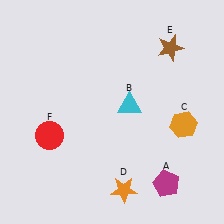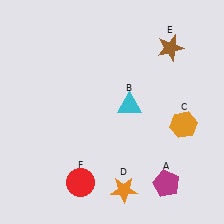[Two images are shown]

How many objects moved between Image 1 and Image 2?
1 object moved between the two images.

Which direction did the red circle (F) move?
The red circle (F) moved down.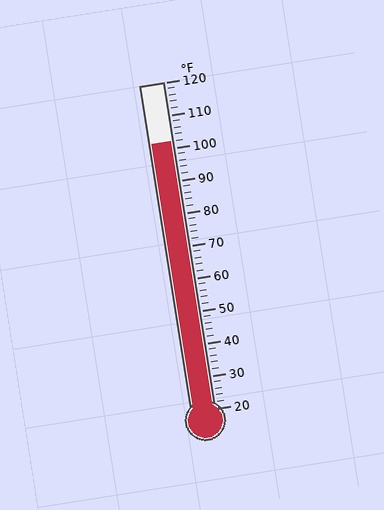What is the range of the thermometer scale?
The thermometer scale ranges from 20°F to 120°F.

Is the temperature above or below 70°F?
The temperature is above 70°F.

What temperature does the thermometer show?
The thermometer shows approximately 102°F.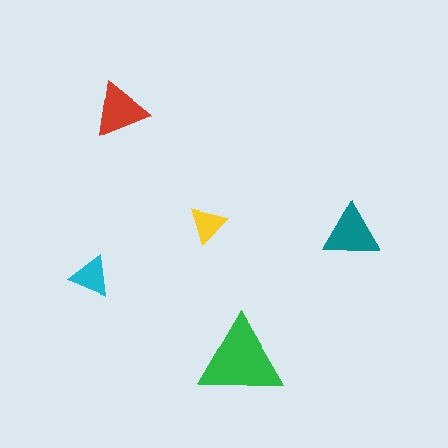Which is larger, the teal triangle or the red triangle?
The teal one.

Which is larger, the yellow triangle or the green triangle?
The green one.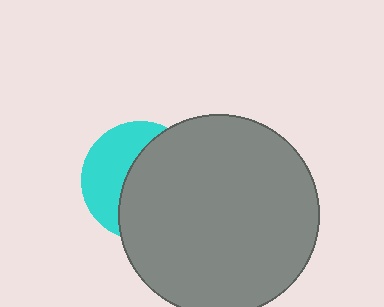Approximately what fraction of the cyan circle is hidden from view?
Roughly 60% of the cyan circle is hidden behind the gray circle.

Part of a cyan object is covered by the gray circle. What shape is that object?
It is a circle.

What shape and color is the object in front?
The object in front is a gray circle.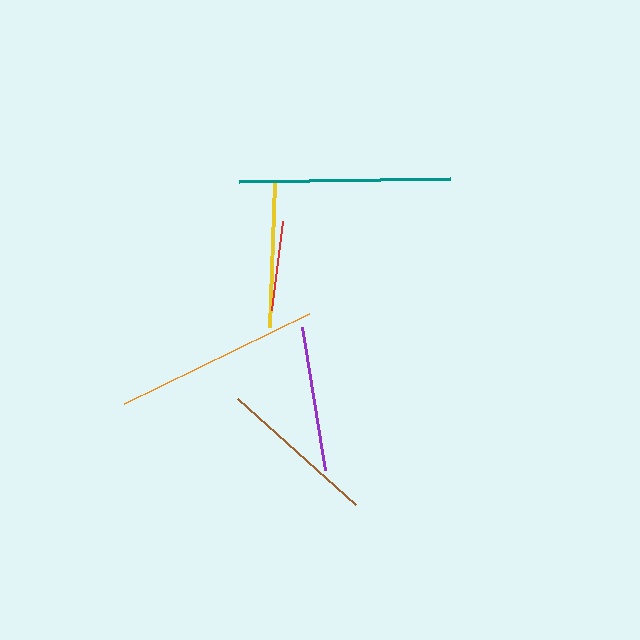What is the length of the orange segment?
The orange segment is approximately 205 pixels long.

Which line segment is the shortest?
The red line is the shortest at approximately 89 pixels.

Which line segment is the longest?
The teal line is the longest at approximately 211 pixels.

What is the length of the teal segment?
The teal segment is approximately 211 pixels long.